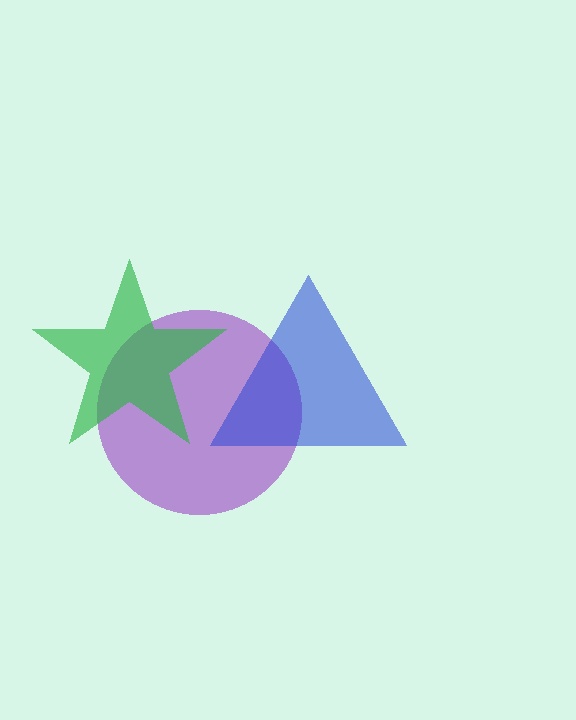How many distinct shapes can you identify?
There are 3 distinct shapes: a purple circle, a green star, a blue triangle.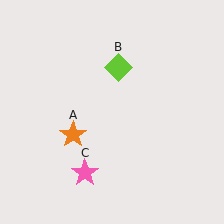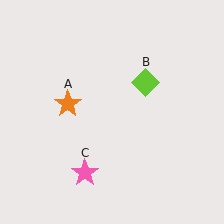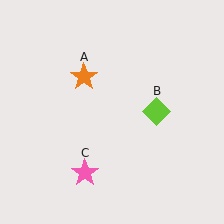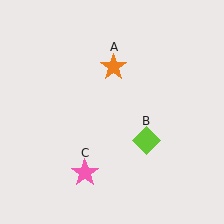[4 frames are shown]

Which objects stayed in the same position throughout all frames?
Pink star (object C) remained stationary.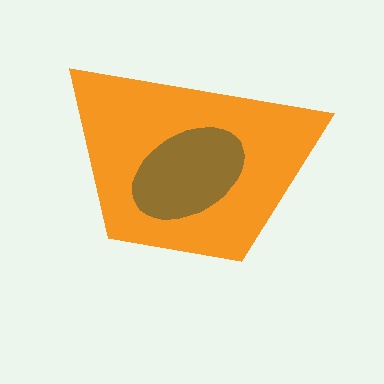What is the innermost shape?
The brown ellipse.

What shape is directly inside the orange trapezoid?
The brown ellipse.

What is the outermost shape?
The orange trapezoid.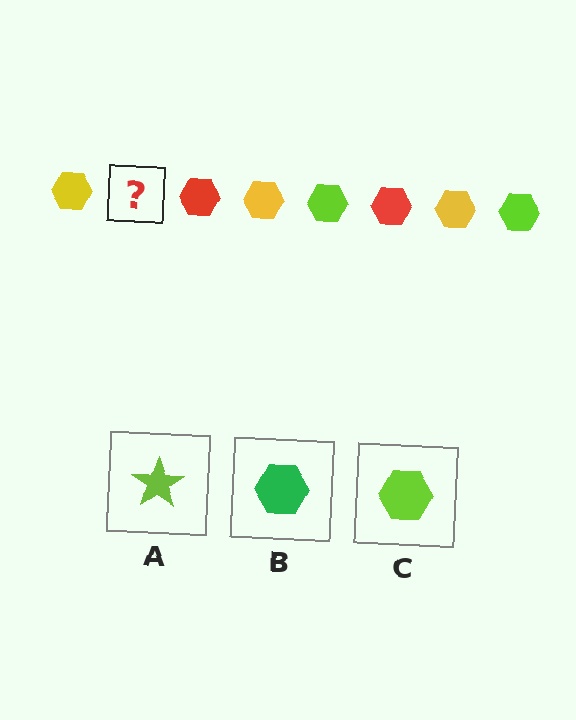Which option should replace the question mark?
Option C.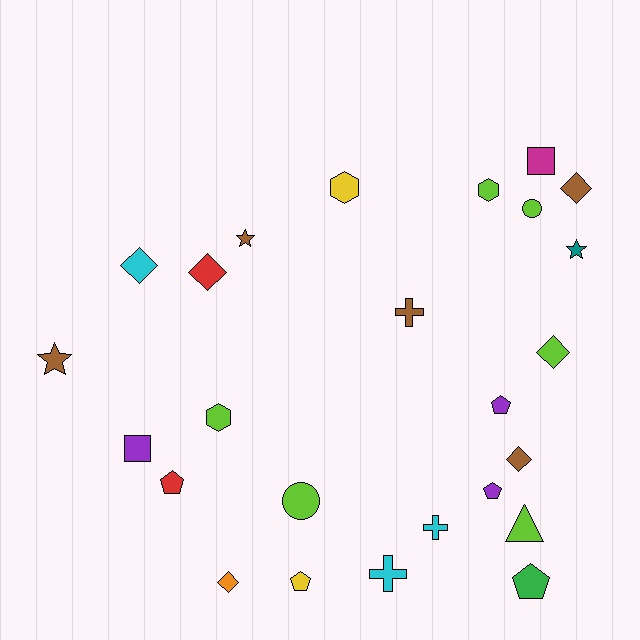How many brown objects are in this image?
There are 5 brown objects.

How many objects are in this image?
There are 25 objects.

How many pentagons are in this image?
There are 5 pentagons.